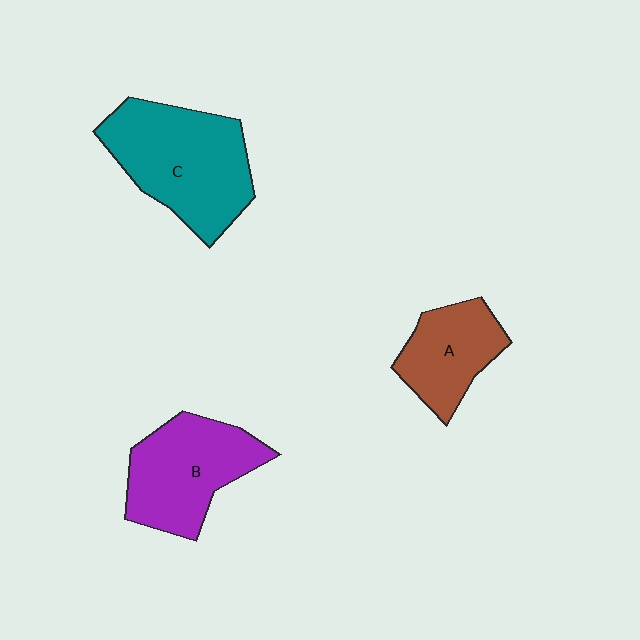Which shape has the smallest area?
Shape A (brown).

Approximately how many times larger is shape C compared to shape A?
Approximately 1.7 times.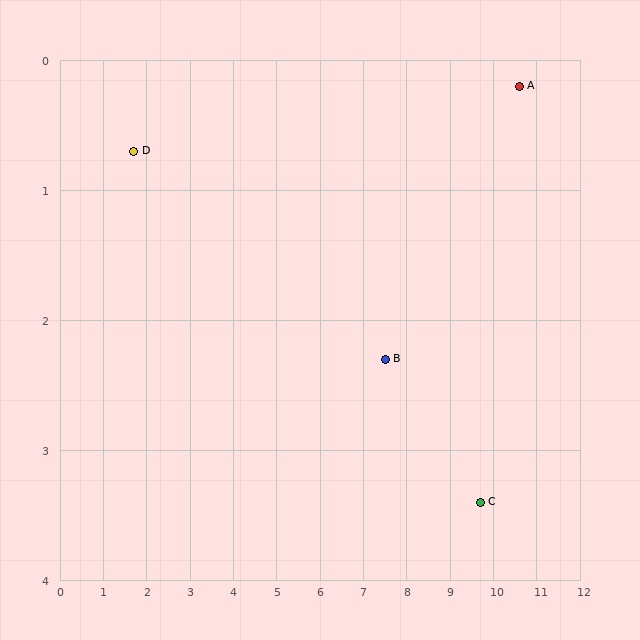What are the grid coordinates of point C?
Point C is at approximately (9.7, 3.4).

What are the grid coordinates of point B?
Point B is at approximately (7.5, 2.3).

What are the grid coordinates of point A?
Point A is at approximately (10.6, 0.2).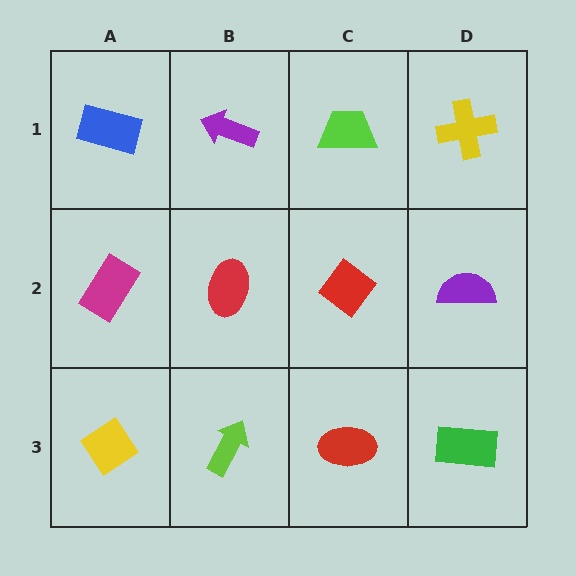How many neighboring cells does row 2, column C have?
4.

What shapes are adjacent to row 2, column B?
A purple arrow (row 1, column B), a lime arrow (row 3, column B), a magenta rectangle (row 2, column A), a red diamond (row 2, column C).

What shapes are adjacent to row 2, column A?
A blue rectangle (row 1, column A), a yellow diamond (row 3, column A), a red ellipse (row 2, column B).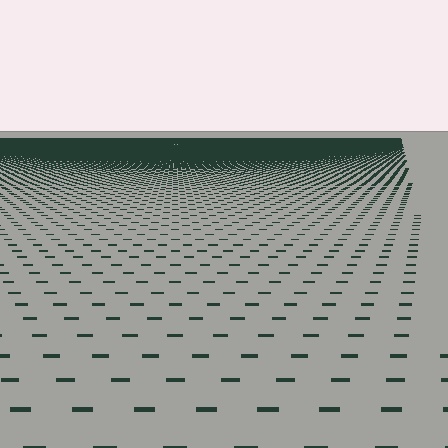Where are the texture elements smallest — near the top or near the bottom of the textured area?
Near the top.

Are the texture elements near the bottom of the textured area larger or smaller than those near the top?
Larger. Near the bottom, elements are closer to the viewer and appear at a bigger on-screen size.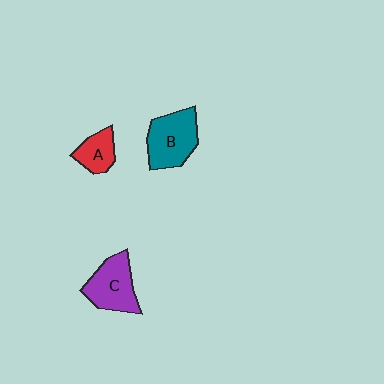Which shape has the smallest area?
Shape A (red).